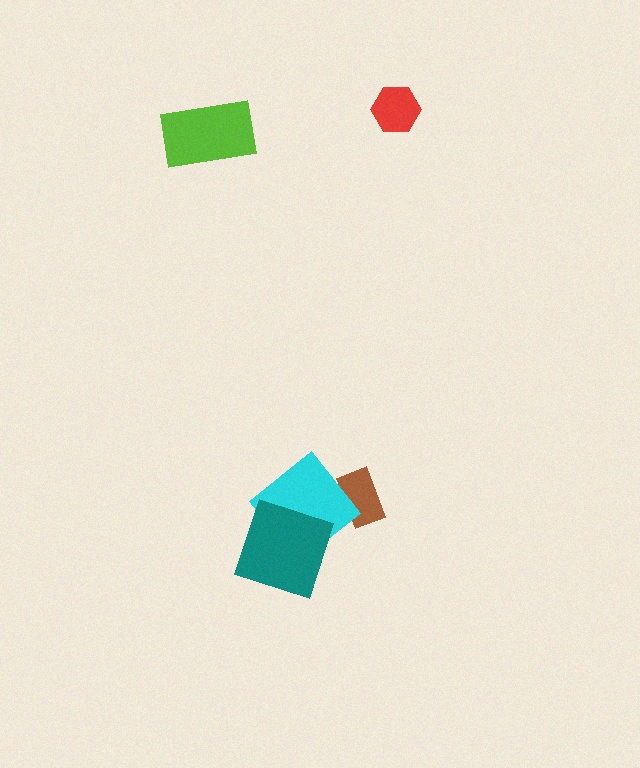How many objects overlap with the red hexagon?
0 objects overlap with the red hexagon.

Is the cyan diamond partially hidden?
Yes, it is partially covered by another shape.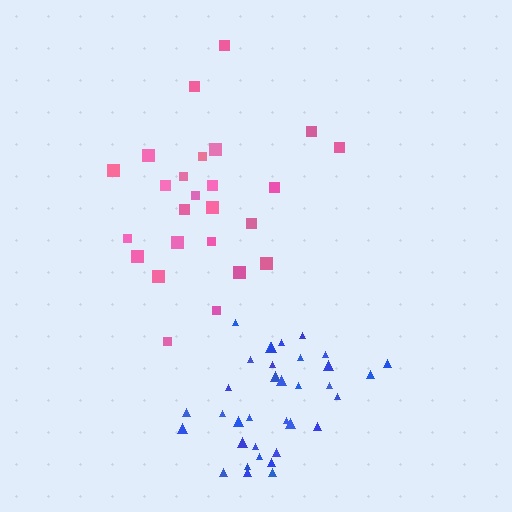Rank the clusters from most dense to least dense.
blue, pink.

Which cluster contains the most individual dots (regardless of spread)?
Blue (35).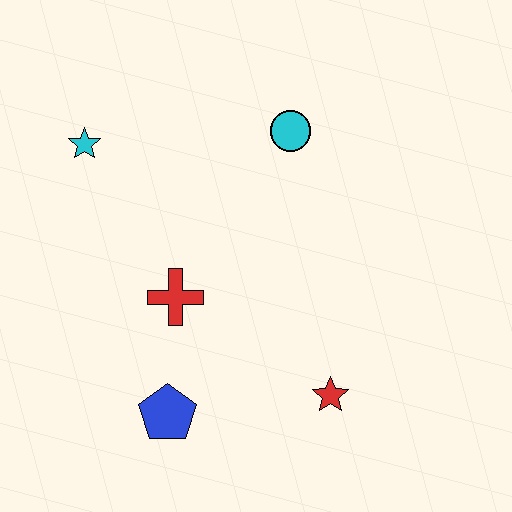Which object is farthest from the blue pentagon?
The cyan circle is farthest from the blue pentagon.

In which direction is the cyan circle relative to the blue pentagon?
The cyan circle is above the blue pentagon.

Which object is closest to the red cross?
The blue pentagon is closest to the red cross.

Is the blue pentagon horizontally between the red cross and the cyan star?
Yes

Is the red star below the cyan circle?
Yes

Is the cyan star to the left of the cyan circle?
Yes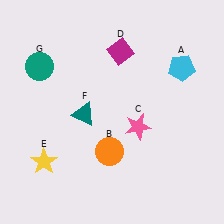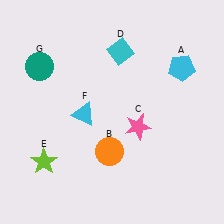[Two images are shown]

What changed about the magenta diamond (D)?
In Image 1, D is magenta. In Image 2, it changed to cyan.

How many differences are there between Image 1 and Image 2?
There are 3 differences between the two images.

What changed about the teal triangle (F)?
In Image 1, F is teal. In Image 2, it changed to cyan.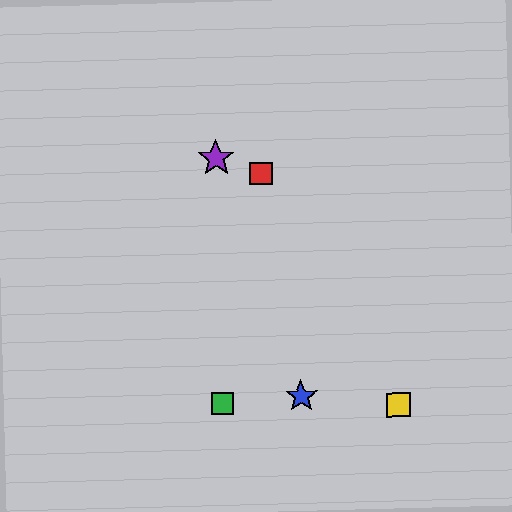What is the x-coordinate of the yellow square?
The yellow square is at x≈399.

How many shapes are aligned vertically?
2 shapes (the green square, the purple star) are aligned vertically.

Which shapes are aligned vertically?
The green square, the purple star are aligned vertically.